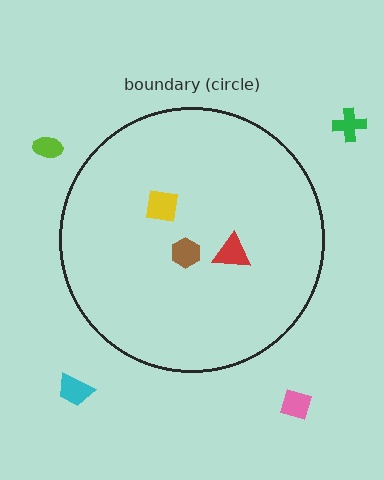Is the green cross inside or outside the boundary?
Outside.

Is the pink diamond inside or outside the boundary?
Outside.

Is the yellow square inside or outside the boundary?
Inside.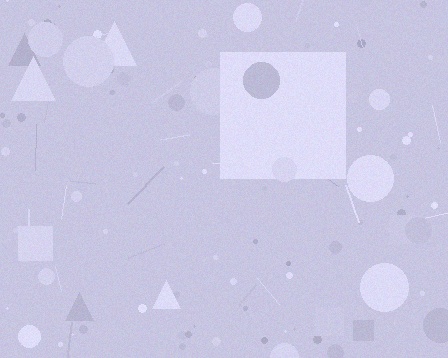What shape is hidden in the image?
A square is hidden in the image.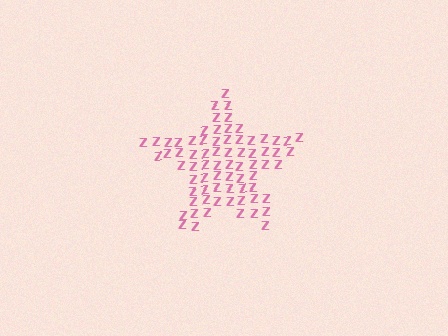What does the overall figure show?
The overall figure shows a star.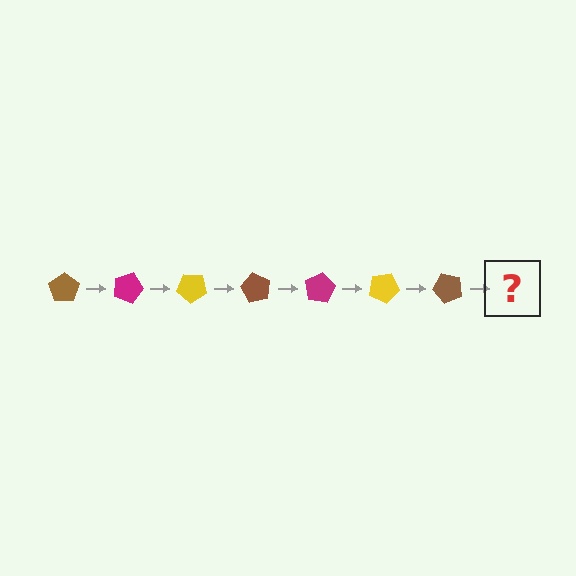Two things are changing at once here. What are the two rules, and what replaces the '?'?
The two rules are that it rotates 20 degrees each step and the color cycles through brown, magenta, and yellow. The '?' should be a magenta pentagon, rotated 140 degrees from the start.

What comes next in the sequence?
The next element should be a magenta pentagon, rotated 140 degrees from the start.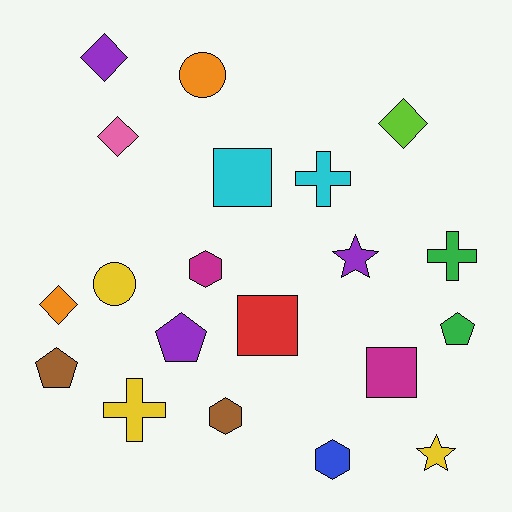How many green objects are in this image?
There are 2 green objects.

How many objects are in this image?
There are 20 objects.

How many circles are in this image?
There are 2 circles.